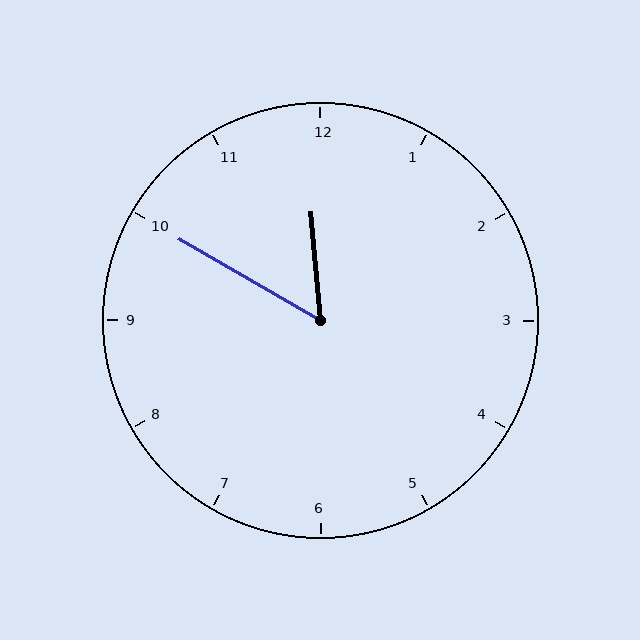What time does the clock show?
11:50.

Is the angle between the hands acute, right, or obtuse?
It is acute.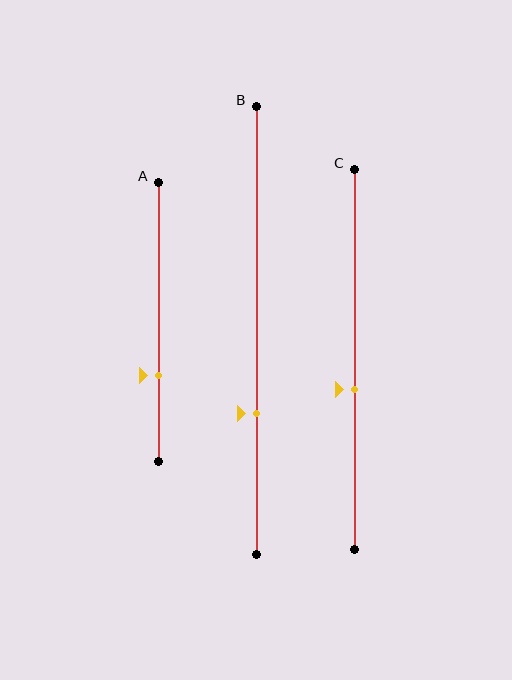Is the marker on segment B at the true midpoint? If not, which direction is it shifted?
No, the marker on segment B is shifted downward by about 18% of the segment length.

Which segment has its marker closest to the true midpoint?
Segment C has its marker closest to the true midpoint.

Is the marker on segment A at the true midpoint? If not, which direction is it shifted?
No, the marker on segment A is shifted downward by about 19% of the segment length.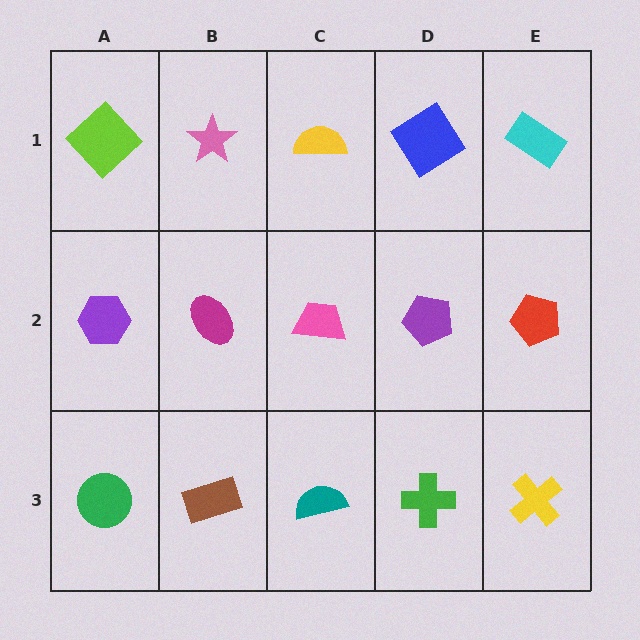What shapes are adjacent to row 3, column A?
A purple hexagon (row 2, column A), a brown rectangle (row 3, column B).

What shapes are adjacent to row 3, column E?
A red pentagon (row 2, column E), a green cross (row 3, column D).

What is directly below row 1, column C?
A pink trapezoid.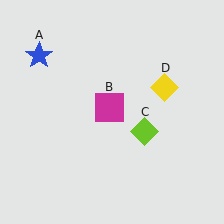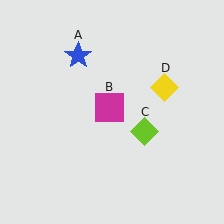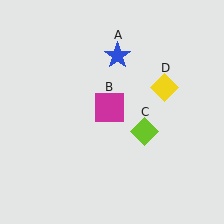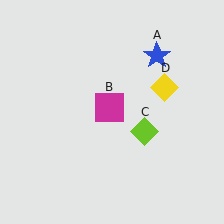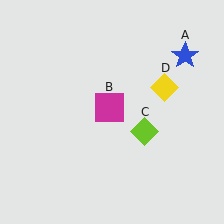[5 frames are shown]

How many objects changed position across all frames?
1 object changed position: blue star (object A).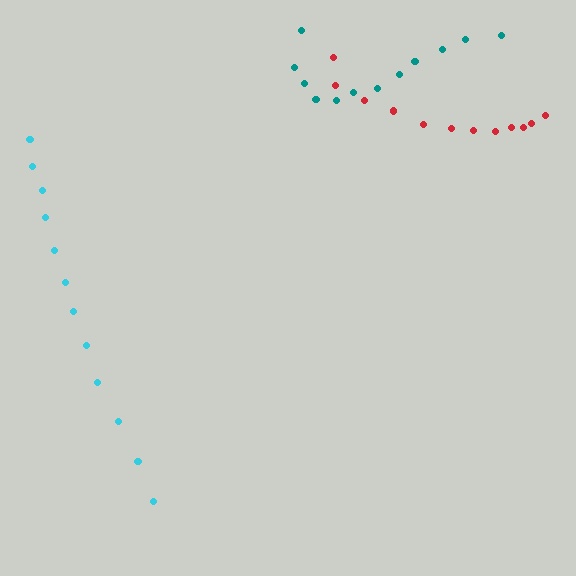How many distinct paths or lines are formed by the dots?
There are 3 distinct paths.